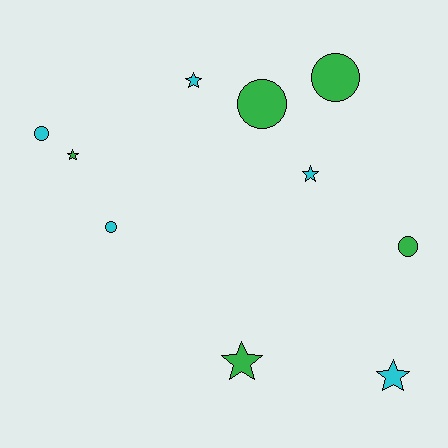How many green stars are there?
There are 2 green stars.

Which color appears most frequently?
Cyan, with 5 objects.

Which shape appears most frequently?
Star, with 5 objects.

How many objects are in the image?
There are 10 objects.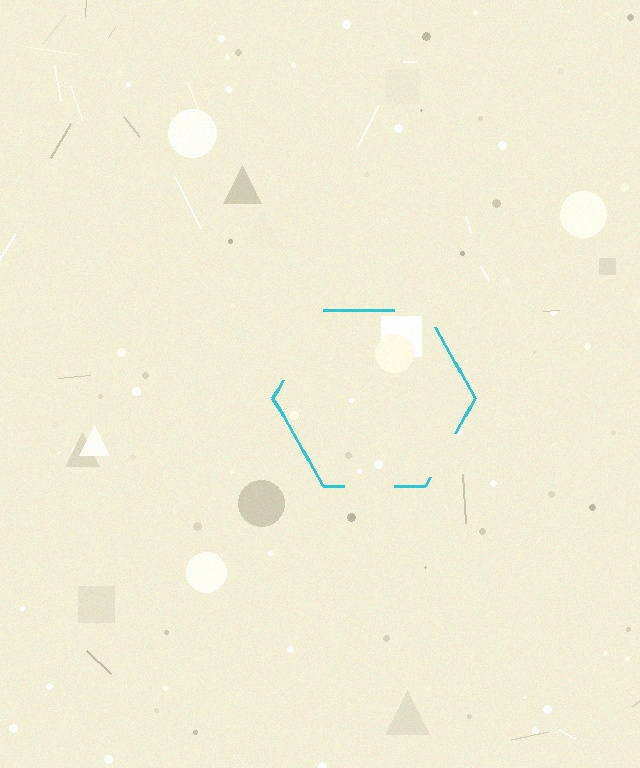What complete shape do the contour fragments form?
The contour fragments form a hexagon.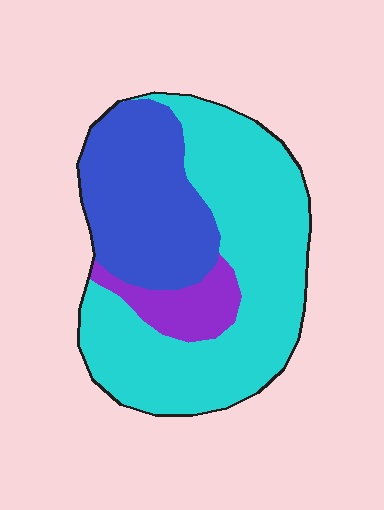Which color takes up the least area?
Purple, at roughly 10%.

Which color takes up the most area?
Cyan, at roughly 60%.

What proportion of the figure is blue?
Blue takes up between a sixth and a third of the figure.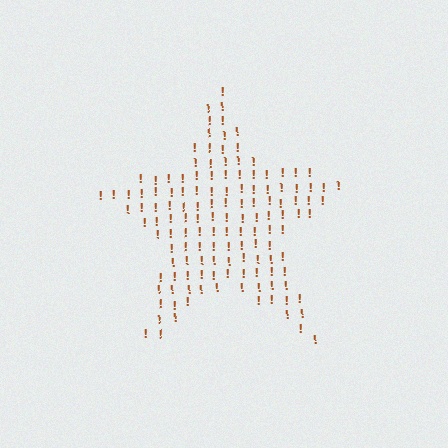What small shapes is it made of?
It is made of small exclamation marks.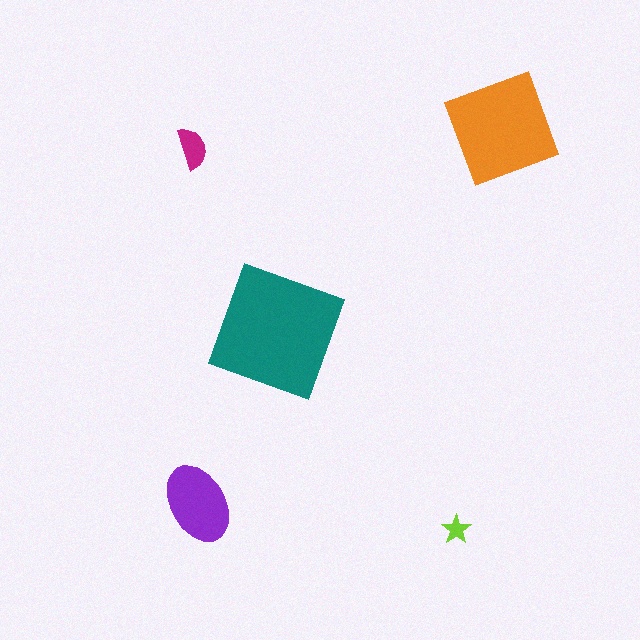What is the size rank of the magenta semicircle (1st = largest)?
4th.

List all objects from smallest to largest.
The lime star, the magenta semicircle, the purple ellipse, the orange diamond, the teal square.